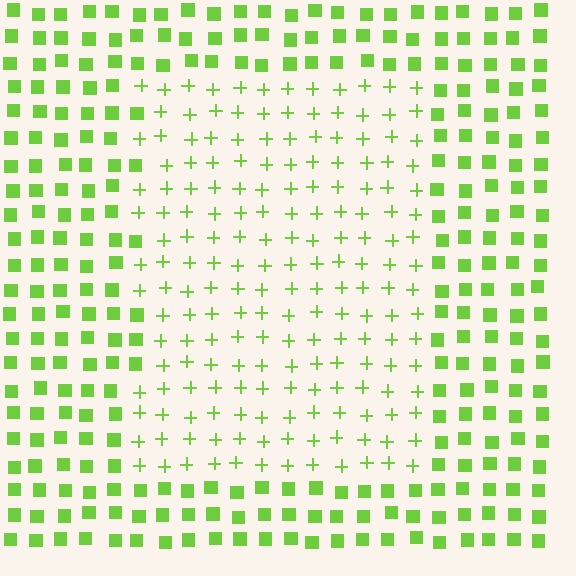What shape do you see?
I see a rectangle.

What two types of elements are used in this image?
The image uses plus signs inside the rectangle region and squares outside it.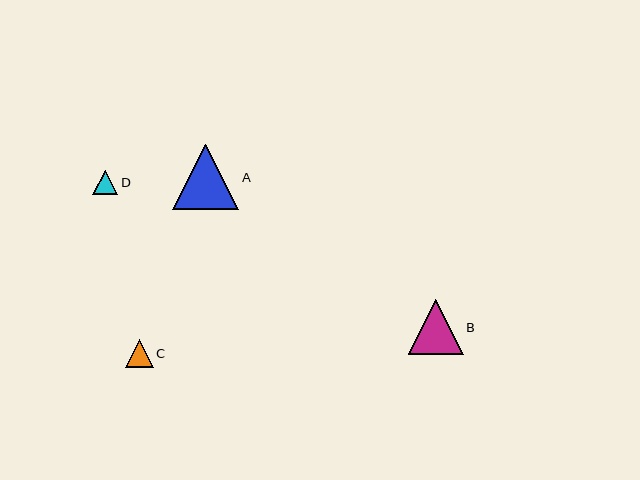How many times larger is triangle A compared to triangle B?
Triangle A is approximately 1.2 times the size of triangle B.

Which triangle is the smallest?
Triangle D is the smallest with a size of approximately 25 pixels.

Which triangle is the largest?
Triangle A is the largest with a size of approximately 66 pixels.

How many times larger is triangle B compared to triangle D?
Triangle B is approximately 2.2 times the size of triangle D.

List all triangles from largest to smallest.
From largest to smallest: A, B, C, D.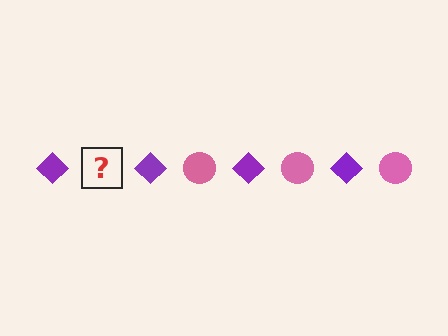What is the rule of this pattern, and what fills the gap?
The rule is that the pattern alternates between purple diamond and pink circle. The gap should be filled with a pink circle.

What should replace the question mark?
The question mark should be replaced with a pink circle.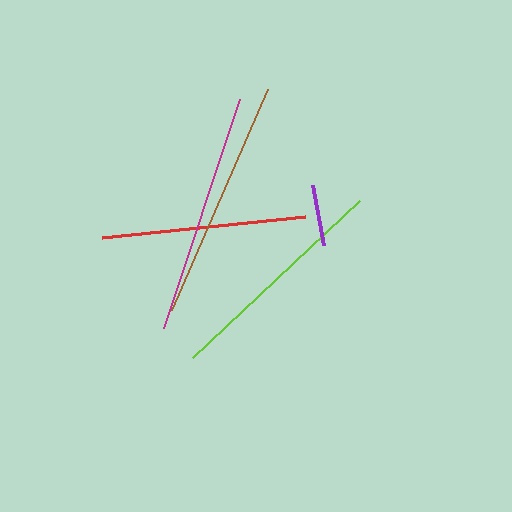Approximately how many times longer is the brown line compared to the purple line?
The brown line is approximately 3.9 times the length of the purple line.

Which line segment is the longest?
The magenta line is the longest at approximately 241 pixels.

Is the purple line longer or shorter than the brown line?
The brown line is longer than the purple line.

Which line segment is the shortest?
The purple line is the shortest at approximately 62 pixels.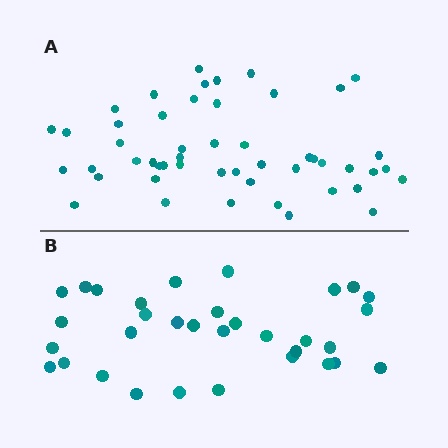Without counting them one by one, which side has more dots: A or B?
Region A (the top region) has more dots.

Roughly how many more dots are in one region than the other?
Region A has approximately 15 more dots than region B.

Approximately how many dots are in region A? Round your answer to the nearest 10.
About 50 dots.